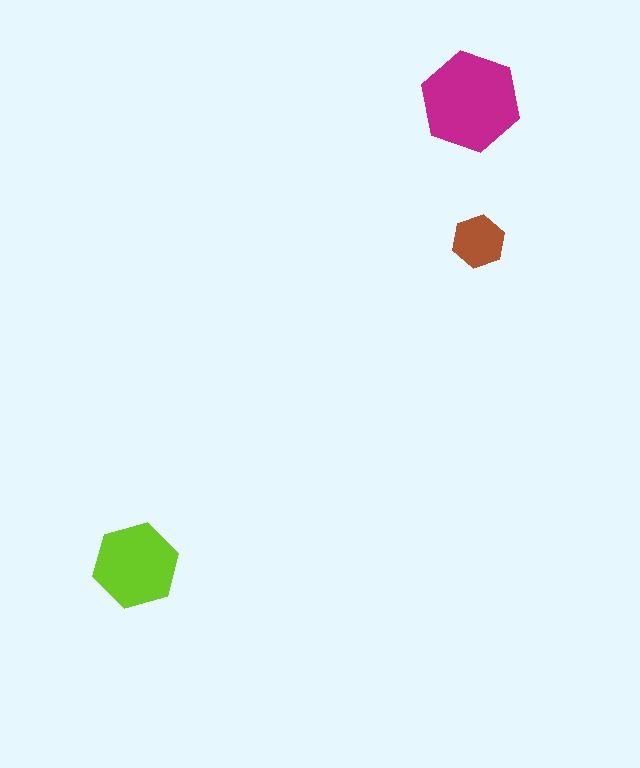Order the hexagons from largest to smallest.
the magenta one, the lime one, the brown one.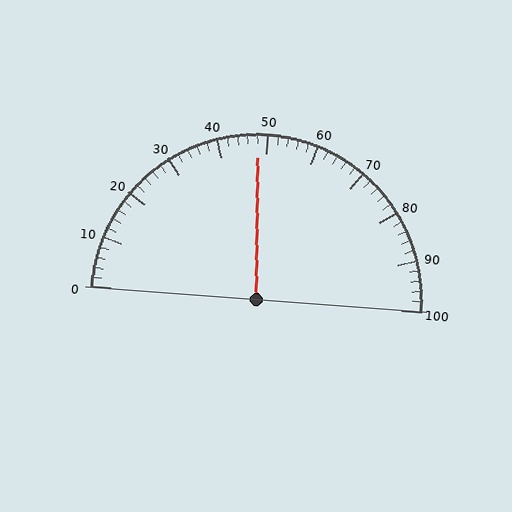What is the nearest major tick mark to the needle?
The nearest major tick mark is 50.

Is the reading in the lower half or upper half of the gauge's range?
The reading is in the lower half of the range (0 to 100).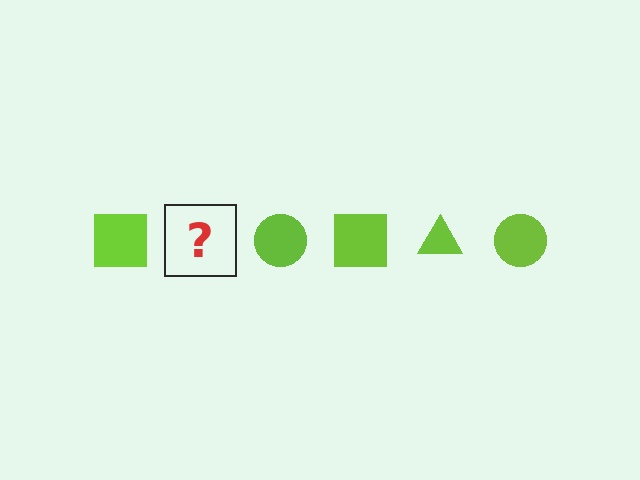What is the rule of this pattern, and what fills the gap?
The rule is that the pattern cycles through square, triangle, circle shapes in lime. The gap should be filled with a lime triangle.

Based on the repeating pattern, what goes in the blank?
The blank should be a lime triangle.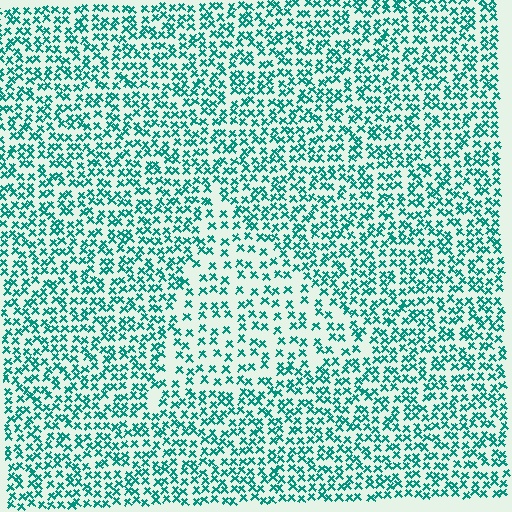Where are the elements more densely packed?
The elements are more densely packed outside the triangle boundary.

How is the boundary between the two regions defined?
The boundary is defined by a change in element density (approximately 1.8x ratio). All elements are the same color, size, and shape.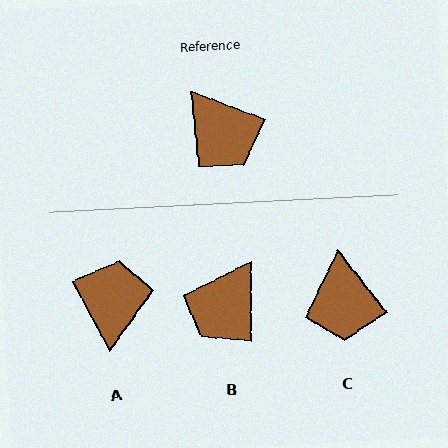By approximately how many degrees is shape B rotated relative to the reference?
Approximately 69 degrees clockwise.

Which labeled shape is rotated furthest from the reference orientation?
A, about 138 degrees away.